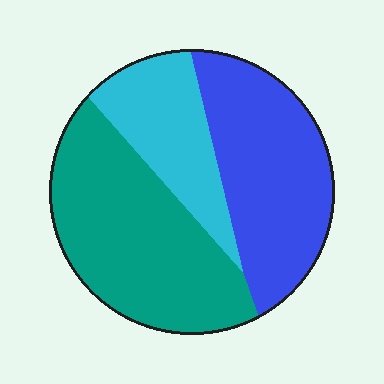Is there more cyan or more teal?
Teal.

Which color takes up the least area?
Cyan, at roughly 20%.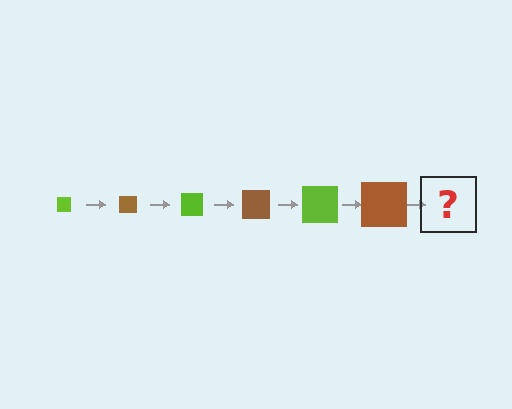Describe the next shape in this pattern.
It should be a lime square, larger than the previous one.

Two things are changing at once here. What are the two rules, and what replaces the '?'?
The two rules are that the square grows larger each step and the color cycles through lime and brown. The '?' should be a lime square, larger than the previous one.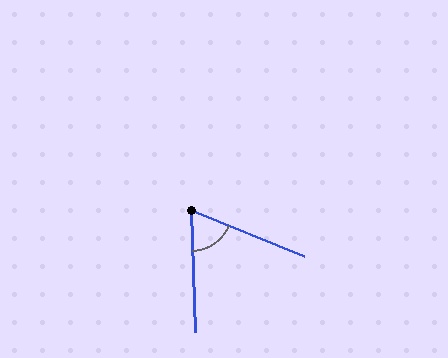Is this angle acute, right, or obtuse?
It is acute.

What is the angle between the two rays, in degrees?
Approximately 65 degrees.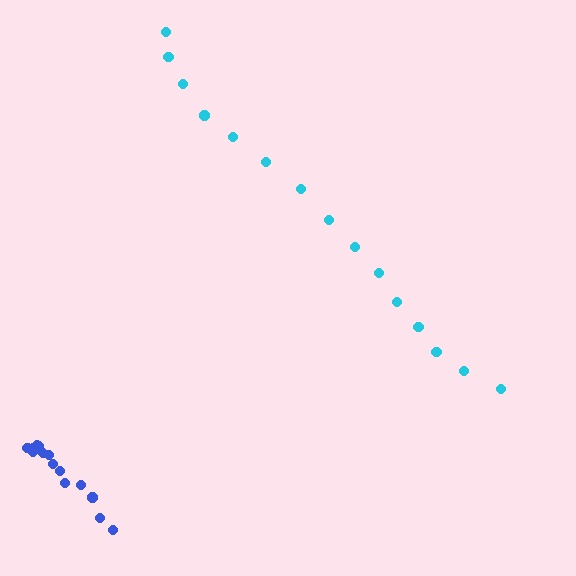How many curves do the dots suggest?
There are 2 distinct paths.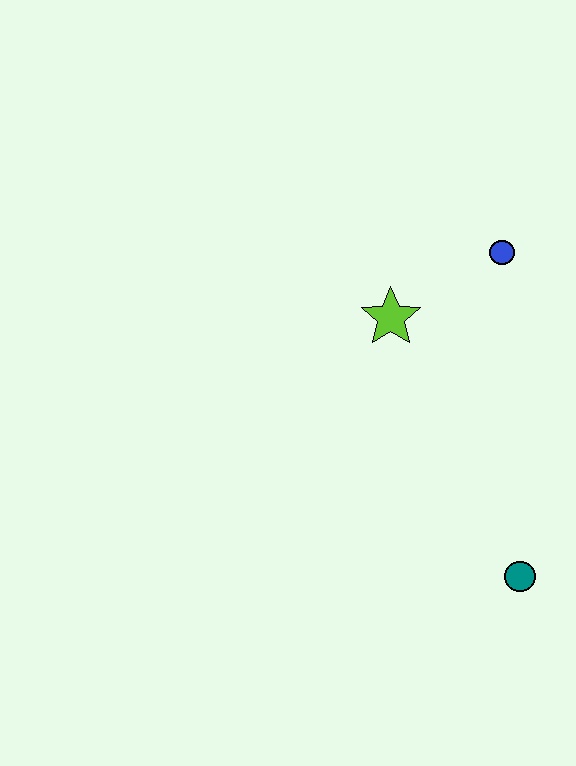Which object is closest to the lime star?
The blue circle is closest to the lime star.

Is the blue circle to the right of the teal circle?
No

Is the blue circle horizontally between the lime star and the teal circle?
Yes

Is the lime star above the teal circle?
Yes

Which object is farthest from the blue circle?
The teal circle is farthest from the blue circle.